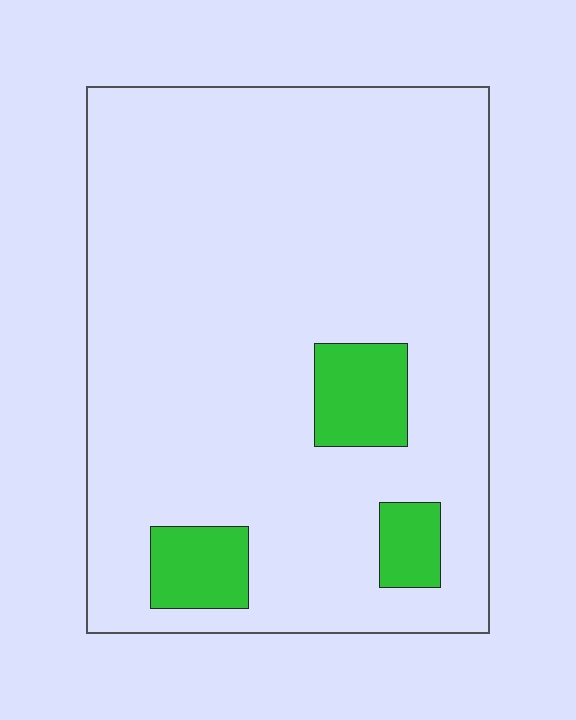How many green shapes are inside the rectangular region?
3.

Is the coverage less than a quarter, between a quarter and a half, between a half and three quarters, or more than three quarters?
Less than a quarter.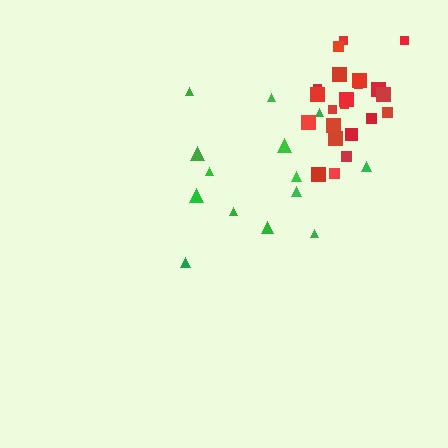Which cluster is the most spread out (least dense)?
Green.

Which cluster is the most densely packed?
Red.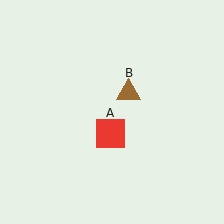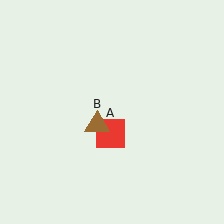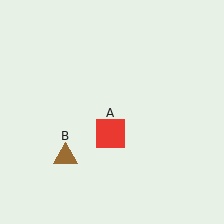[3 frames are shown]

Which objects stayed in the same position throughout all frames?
Red square (object A) remained stationary.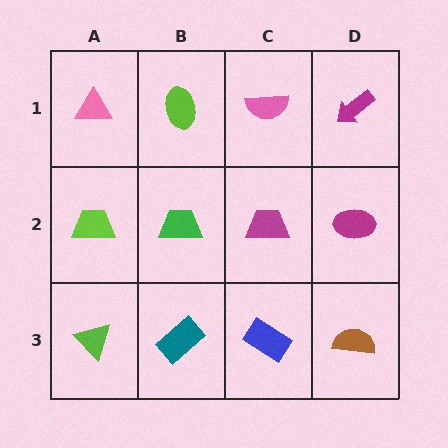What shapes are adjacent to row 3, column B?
A green trapezoid (row 2, column B), a lime triangle (row 3, column A), a blue rectangle (row 3, column C).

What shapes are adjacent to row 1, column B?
A green trapezoid (row 2, column B), a pink triangle (row 1, column A), a pink semicircle (row 1, column C).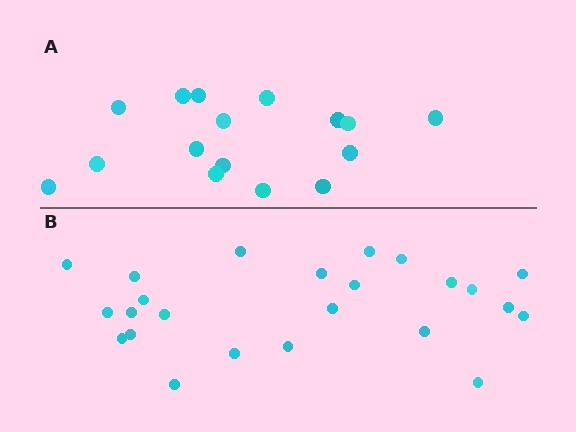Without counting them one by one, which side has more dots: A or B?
Region B (the bottom region) has more dots.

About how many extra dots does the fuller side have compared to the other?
Region B has roughly 8 or so more dots than region A.